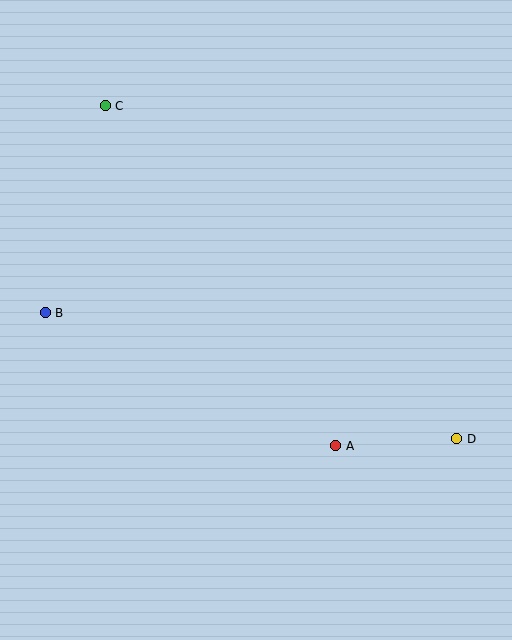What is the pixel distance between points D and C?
The distance between D and C is 484 pixels.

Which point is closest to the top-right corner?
Point C is closest to the top-right corner.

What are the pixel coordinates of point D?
Point D is at (457, 439).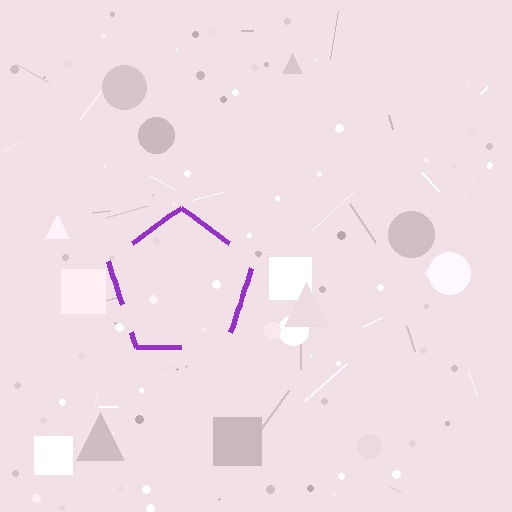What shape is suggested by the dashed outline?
The dashed outline suggests a pentagon.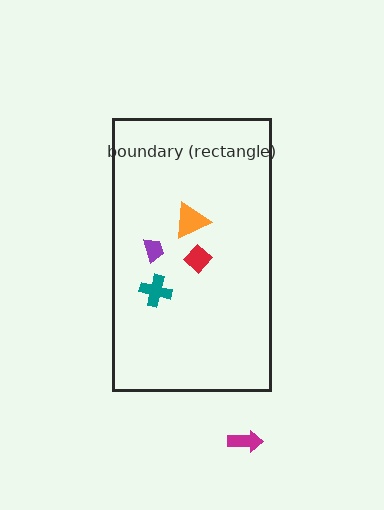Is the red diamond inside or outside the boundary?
Inside.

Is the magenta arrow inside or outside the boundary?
Outside.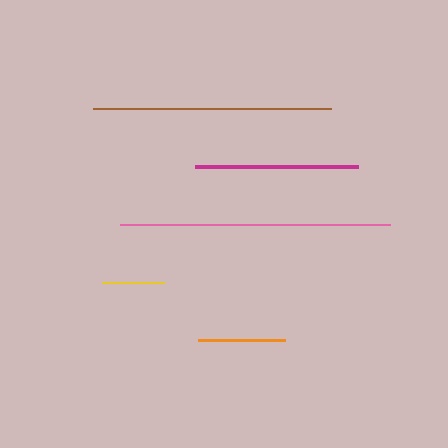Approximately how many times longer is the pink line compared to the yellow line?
The pink line is approximately 4.4 times the length of the yellow line.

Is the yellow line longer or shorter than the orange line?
The orange line is longer than the yellow line.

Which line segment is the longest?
The pink line is the longest at approximately 269 pixels.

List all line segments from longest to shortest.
From longest to shortest: pink, brown, magenta, orange, yellow.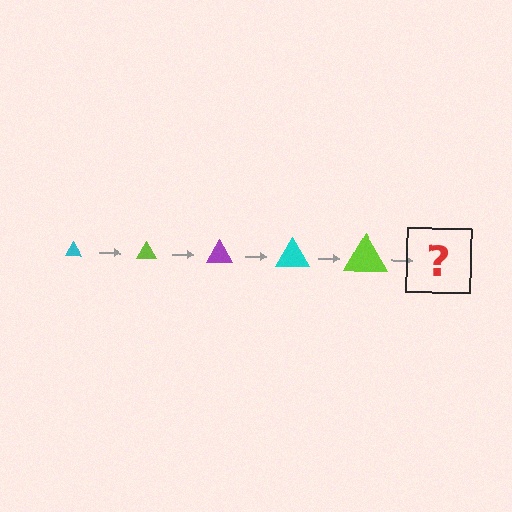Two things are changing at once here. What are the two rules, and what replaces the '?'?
The two rules are that the triangle grows larger each step and the color cycles through cyan, lime, and purple. The '?' should be a purple triangle, larger than the previous one.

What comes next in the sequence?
The next element should be a purple triangle, larger than the previous one.